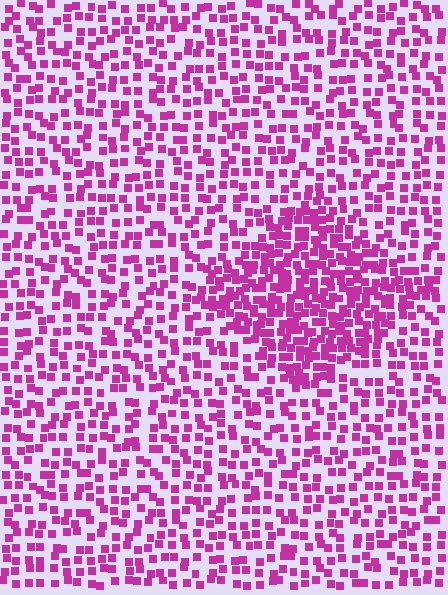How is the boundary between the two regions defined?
The boundary is defined by a change in element density (approximately 1.9x ratio). All elements are the same color, size, and shape.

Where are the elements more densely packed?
The elements are more densely packed inside the diamond boundary.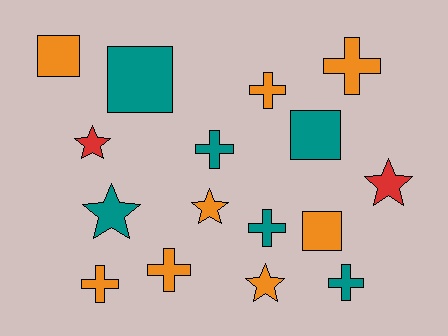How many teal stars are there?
There is 1 teal star.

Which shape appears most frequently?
Cross, with 7 objects.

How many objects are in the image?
There are 16 objects.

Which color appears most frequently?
Orange, with 8 objects.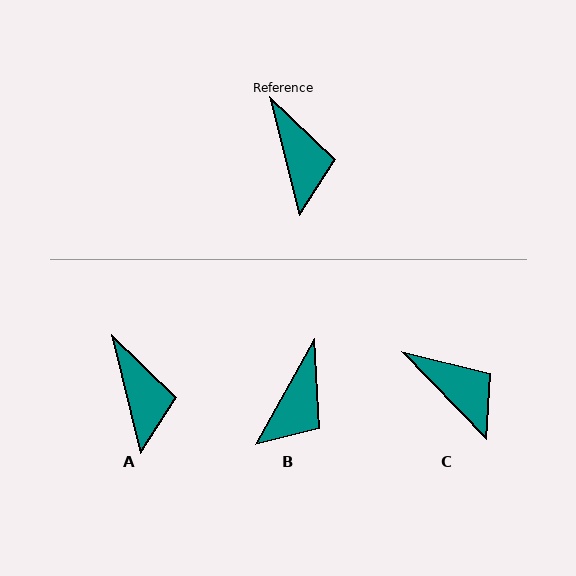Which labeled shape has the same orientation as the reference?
A.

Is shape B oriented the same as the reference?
No, it is off by about 43 degrees.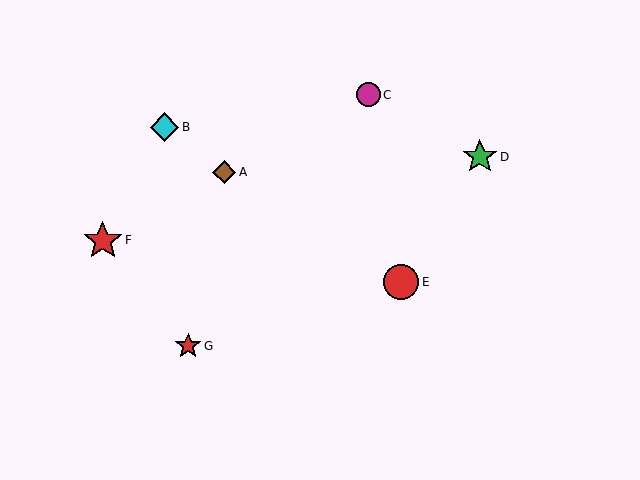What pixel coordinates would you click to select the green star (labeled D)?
Click at (480, 157) to select the green star D.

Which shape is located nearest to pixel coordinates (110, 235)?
The red star (labeled F) at (103, 240) is nearest to that location.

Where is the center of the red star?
The center of the red star is at (188, 346).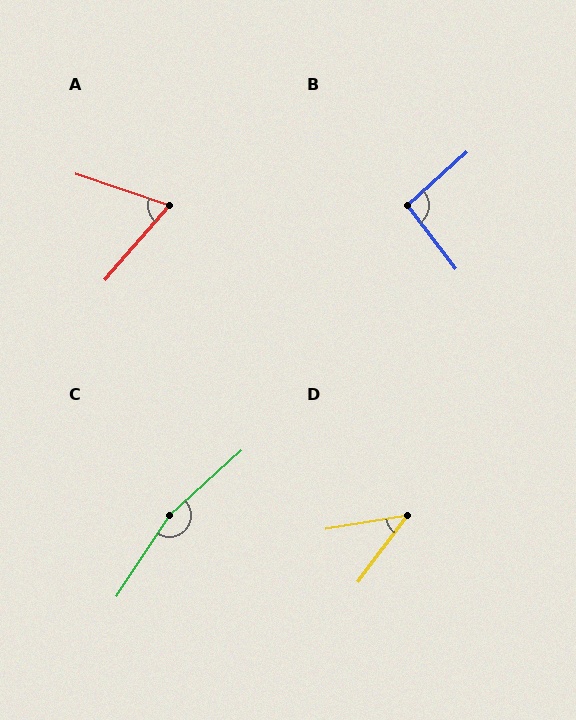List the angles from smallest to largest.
D (44°), A (68°), B (95°), C (165°).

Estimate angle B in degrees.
Approximately 95 degrees.